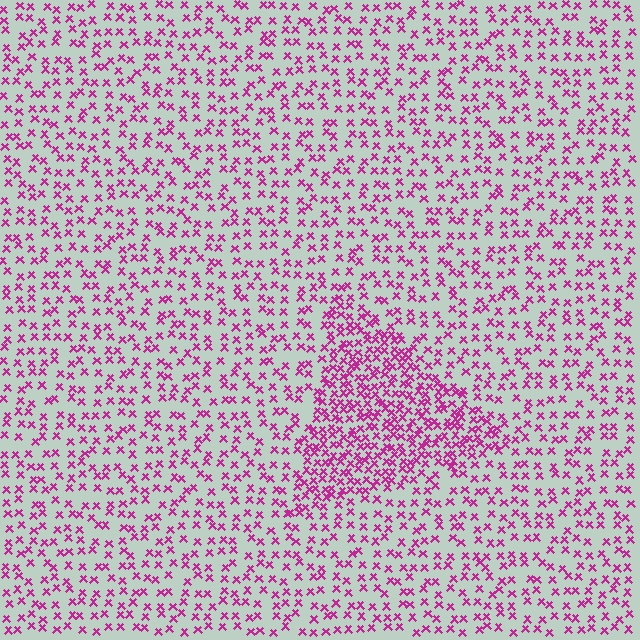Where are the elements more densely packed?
The elements are more densely packed inside the triangle boundary.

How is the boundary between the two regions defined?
The boundary is defined by a change in element density (approximately 2.2x ratio). All elements are the same color, size, and shape.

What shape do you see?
I see a triangle.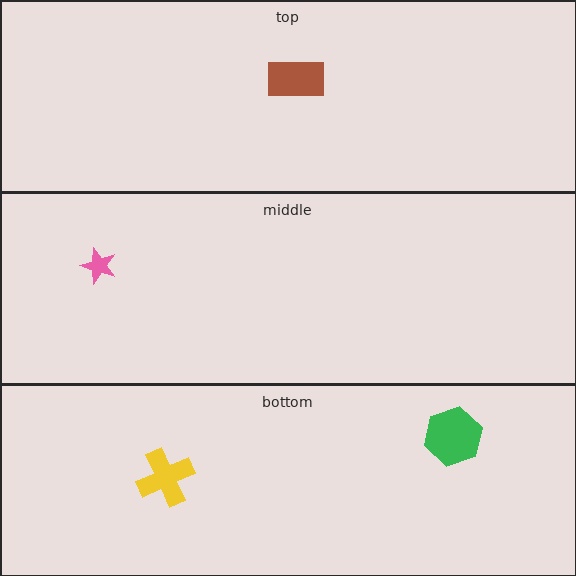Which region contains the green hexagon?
The bottom region.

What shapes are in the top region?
The brown rectangle.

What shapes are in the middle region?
The pink star.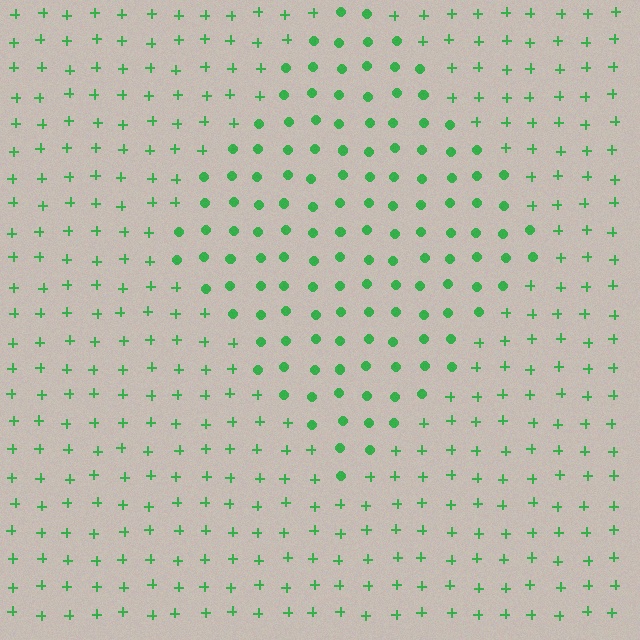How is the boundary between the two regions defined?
The boundary is defined by a change in element shape: circles inside vs. plus signs outside. All elements share the same color and spacing.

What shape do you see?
I see a diamond.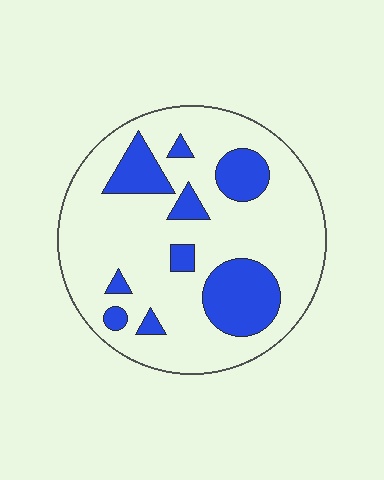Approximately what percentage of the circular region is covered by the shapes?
Approximately 25%.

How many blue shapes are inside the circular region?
9.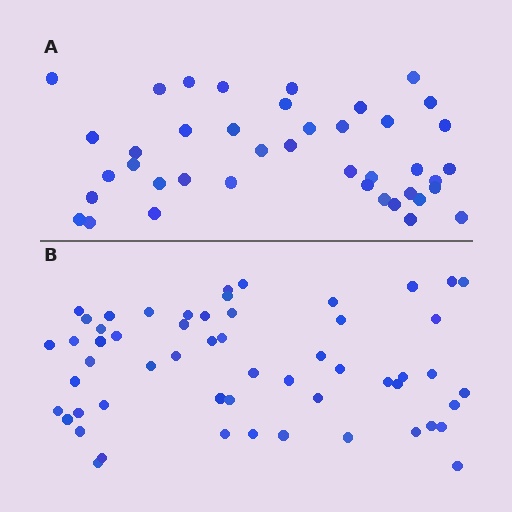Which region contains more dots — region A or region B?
Region B (the bottom region) has more dots.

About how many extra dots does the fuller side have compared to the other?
Region B has approximately 15 more dots than region A.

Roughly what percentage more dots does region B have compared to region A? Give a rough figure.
About 35% more.